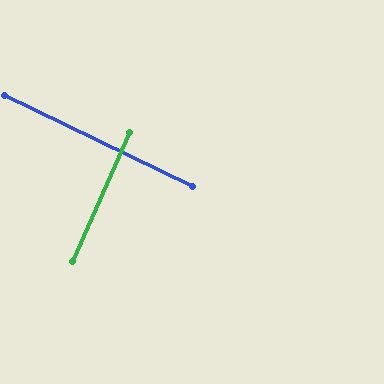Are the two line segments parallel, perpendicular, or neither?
Perpendicular — they meet at approximately 88°.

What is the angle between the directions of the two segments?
Approximately 88 degrees.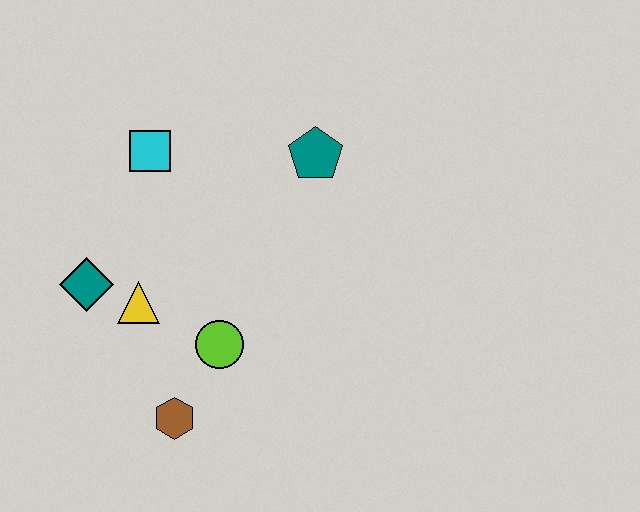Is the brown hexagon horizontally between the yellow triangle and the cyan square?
No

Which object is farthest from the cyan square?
The brown hexagon is farthest from the cyan square.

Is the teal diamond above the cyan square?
No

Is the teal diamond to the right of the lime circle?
No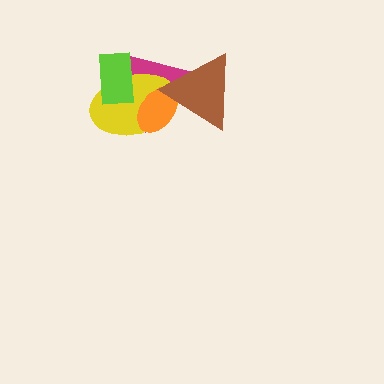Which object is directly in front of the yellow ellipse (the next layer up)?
The orange ellipse is directly in front of the yellow ellipse.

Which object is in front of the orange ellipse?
The brown triangle is in front of the orange ellipse.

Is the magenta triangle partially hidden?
Yes, it is partially covered by another shape.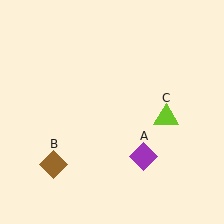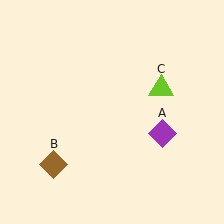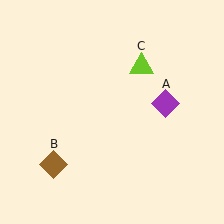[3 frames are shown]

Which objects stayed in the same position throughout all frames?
Brown diamond (object B) remained stationary.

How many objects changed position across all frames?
2 objects changed position: purple diamond (object A), lime triangle (object C).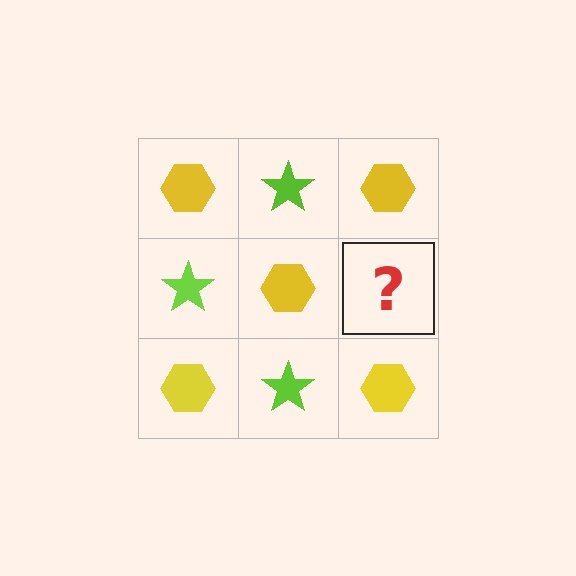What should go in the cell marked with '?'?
The missing cell should contain a lime star.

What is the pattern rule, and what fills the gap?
The rule is that it alternates yellow hexagon and lime star in a checkerboard pattern. The gap should be filled with a lime star.